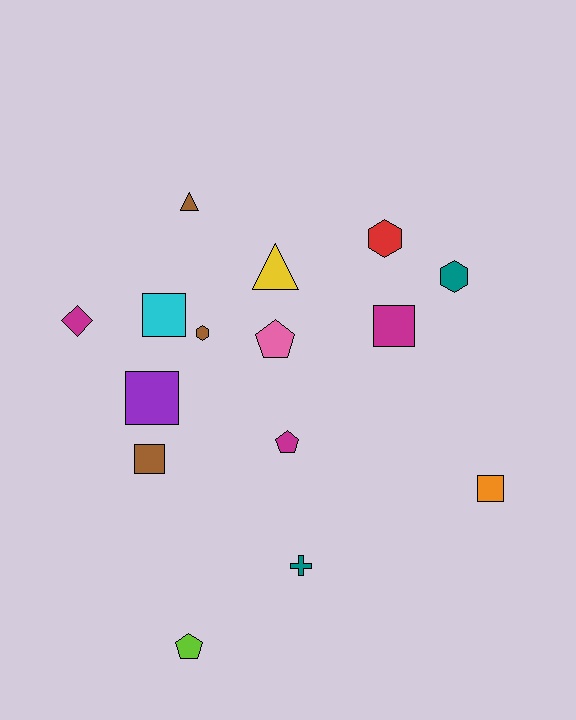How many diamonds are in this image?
There is 1 diamond.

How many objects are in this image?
There are 15 objects.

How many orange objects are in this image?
There is 1 orange object.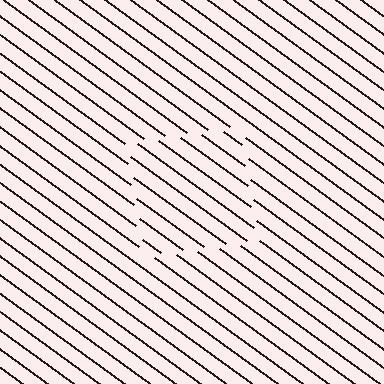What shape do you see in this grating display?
An illusory square. The interior of the shape contains the same grating, shifted by half a period — the contour is defined by the phase discontinuity where line-ends from the inner and outer gratings abut.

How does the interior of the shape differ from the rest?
The interior of the shape contains the same grating, shifted by half a period — the contour is defined by the phase discontinuity where line-ends from the inner and outer gratings abut.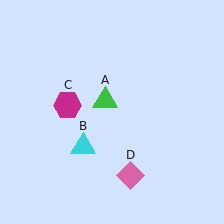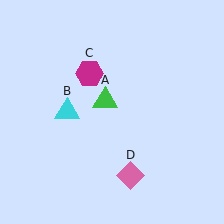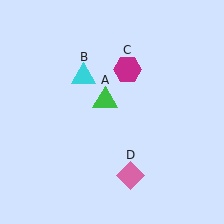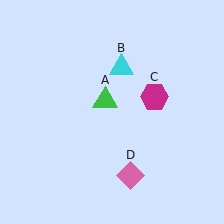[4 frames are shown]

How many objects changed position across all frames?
2 objects changed position: cyan triangle (object B), magenta hexagon (object C).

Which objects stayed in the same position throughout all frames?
Green triangle (object A) and pink diamond (object D) remained stationary.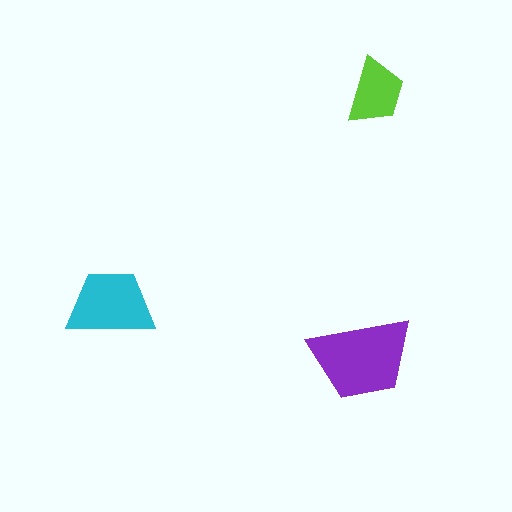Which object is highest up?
The lime trapezoid is topmost.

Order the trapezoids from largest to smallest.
the purple one, the cyan one, the lime one.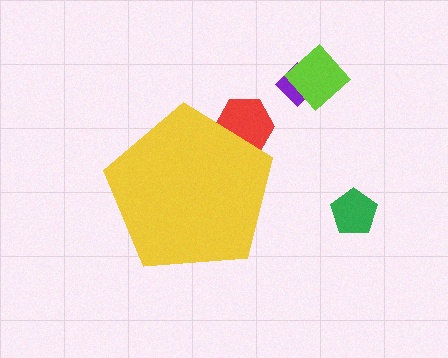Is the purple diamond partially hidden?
No, the purple diamond is fully visible.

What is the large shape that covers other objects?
A yellow pentagon.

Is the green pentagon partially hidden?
No, the green pentagon is fully visible.